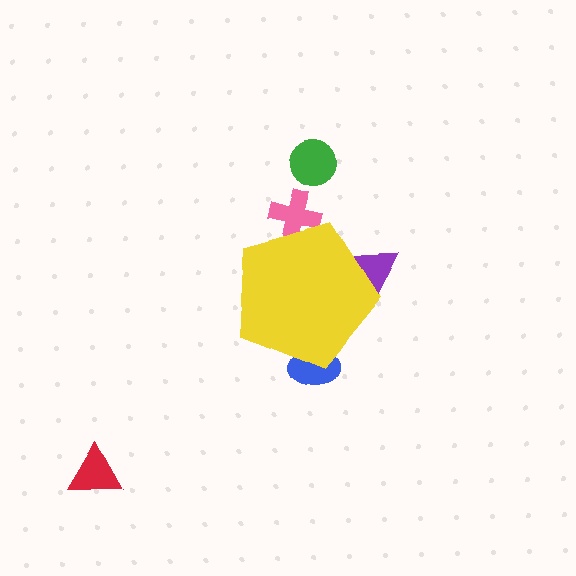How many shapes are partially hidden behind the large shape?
3 shapes are partially hidden.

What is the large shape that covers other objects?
A yellow pentagon.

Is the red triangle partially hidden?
No, the red triangle is fully visible.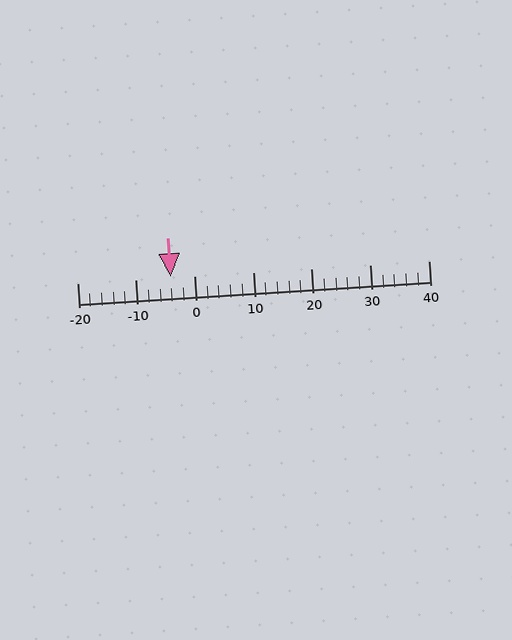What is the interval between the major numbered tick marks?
The major tick marks are spaced 10 units apart.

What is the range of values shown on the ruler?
The ruler shows values from -20 to 40.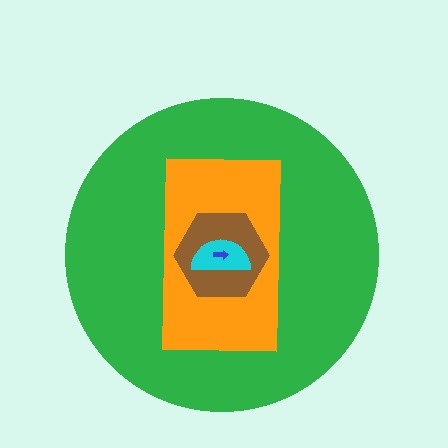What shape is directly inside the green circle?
The orange rectangle.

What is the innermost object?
The blue arrow.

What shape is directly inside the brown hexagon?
The cyan semicircle.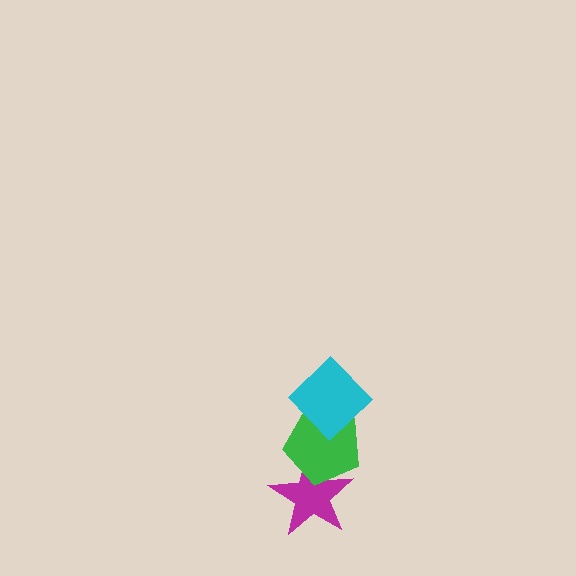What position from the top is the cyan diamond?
The cyan diamond is 1st from the top.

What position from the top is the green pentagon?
The green pentagon is 2nd from the top.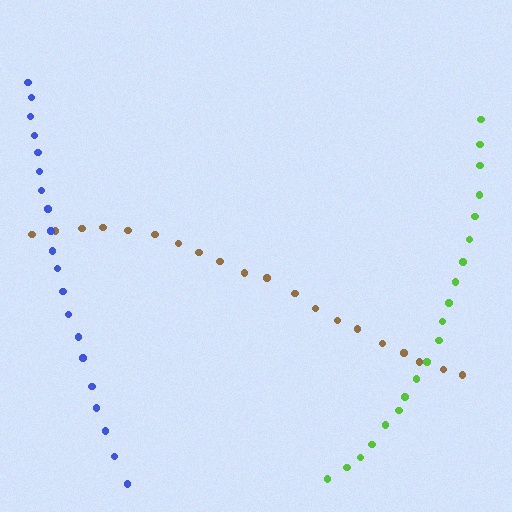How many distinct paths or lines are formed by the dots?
There are 3 distinct paths.